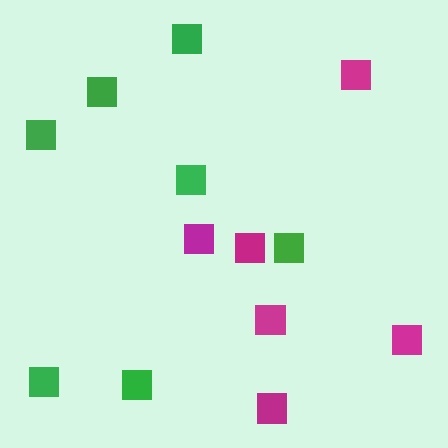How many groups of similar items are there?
There are 2 groups: one group of green squares (7) and one group of magenta squares (6).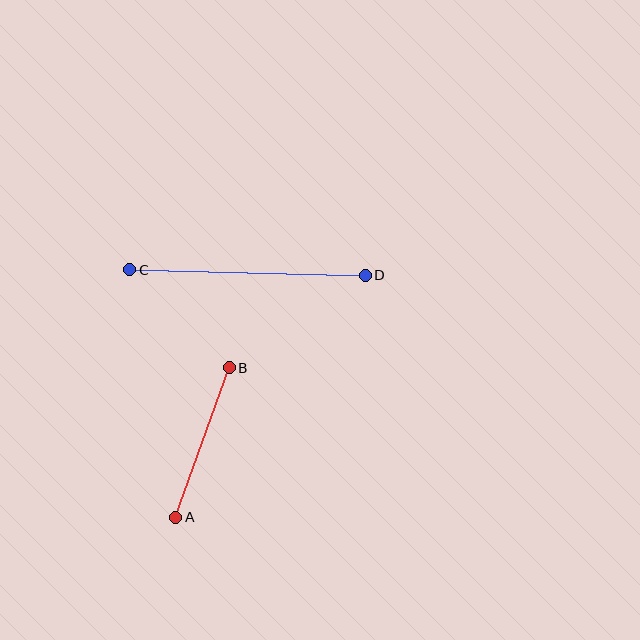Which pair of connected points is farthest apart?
Points C and D are farthest apart.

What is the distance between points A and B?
The distance is approximately 159 pixels.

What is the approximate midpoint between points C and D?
The midpoint is at approximately (248, 272) pixels.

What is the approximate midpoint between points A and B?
The midpoint is at approximately (203, 443) pixels.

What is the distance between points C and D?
The distance is approximately 236 pixels.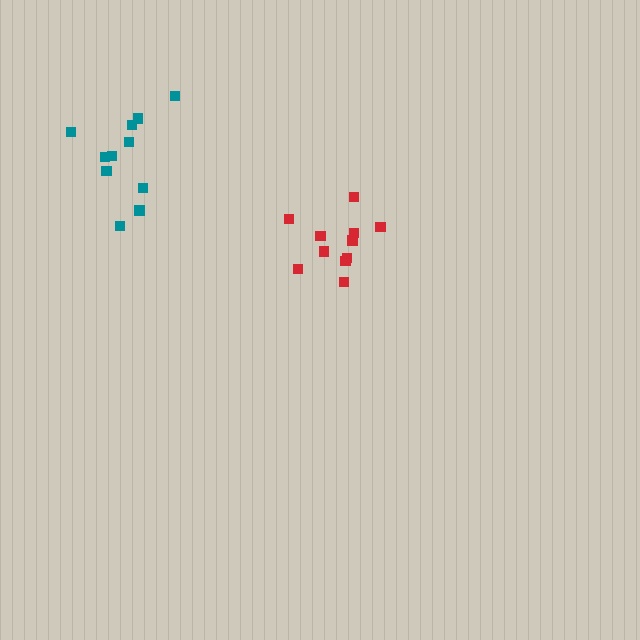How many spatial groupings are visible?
There are 2 spatial groupings.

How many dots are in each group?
Group 1: 11 dots, Group 2: 11 dots (22 total).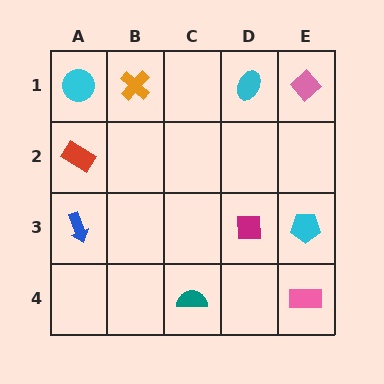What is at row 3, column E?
A cyan pentagon.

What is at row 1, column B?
An orange cross.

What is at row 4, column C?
A teal semicircle.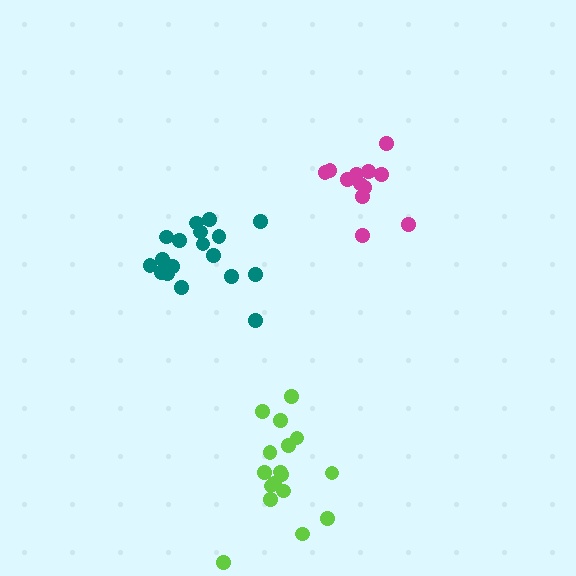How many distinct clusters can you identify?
There are 3 distinct clusters.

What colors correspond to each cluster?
The clusters are colored: lime, magenta, teal.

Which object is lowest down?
The lime cluster is bottommost.